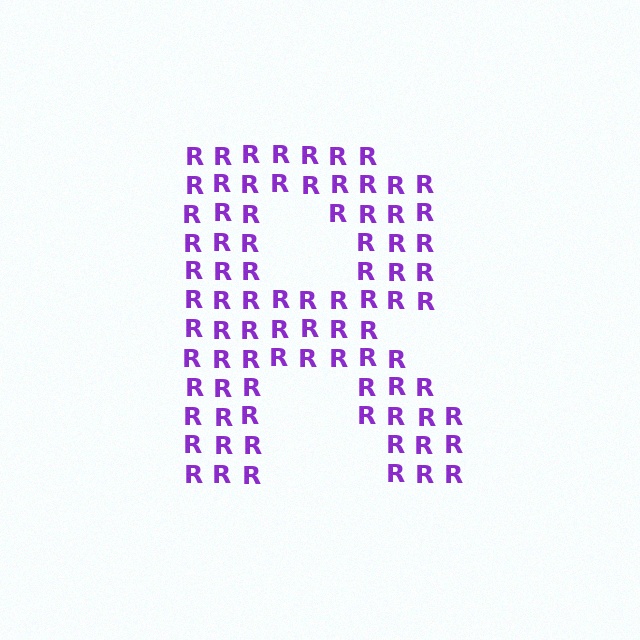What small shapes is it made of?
It is made of small letter R's.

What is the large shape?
The large shape is the letter R.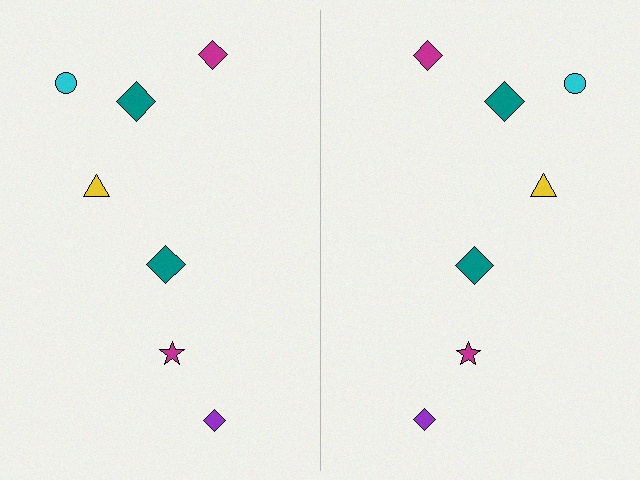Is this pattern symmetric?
Yes, this pattern has bilateral (reflection) symmetry.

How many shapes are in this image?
There are 14 shapes in this image.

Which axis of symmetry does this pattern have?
The pattern has a vertical axis of symmetry running through the center of the image.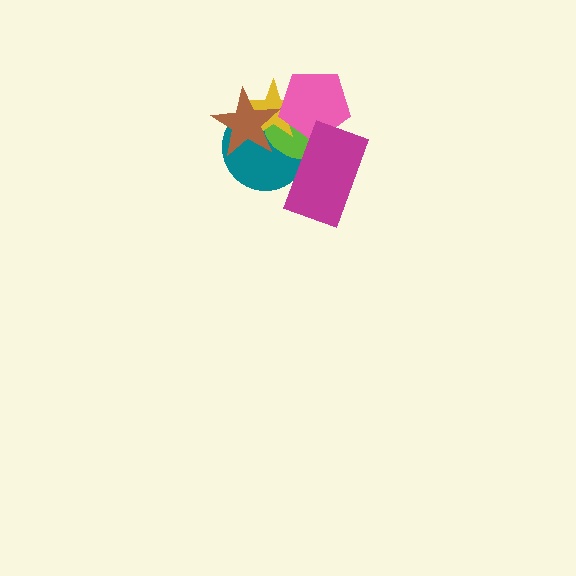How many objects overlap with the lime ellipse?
5 objects overlap with the lime ellipse.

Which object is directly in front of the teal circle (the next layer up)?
The lime ellipse is directly in front of the teal circle.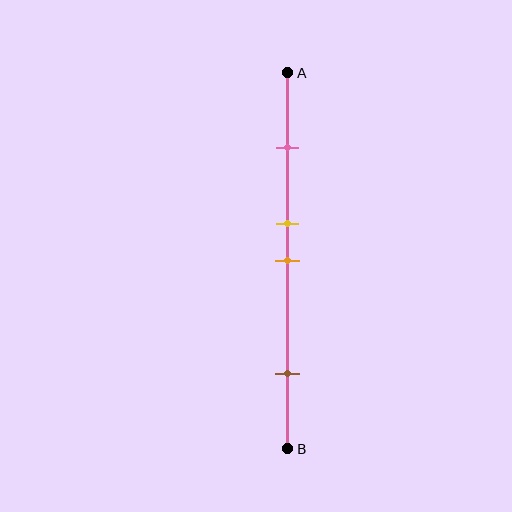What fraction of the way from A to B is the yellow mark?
The yellow mark is approximately 40% (0.4) of the way from A to B.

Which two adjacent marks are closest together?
The yellow and orange marks are the closest adjacent pair.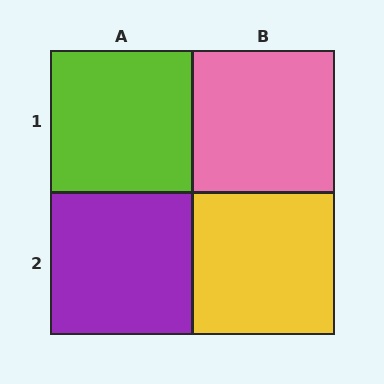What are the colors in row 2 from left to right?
Purple, yellow.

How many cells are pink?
1 cell is pink.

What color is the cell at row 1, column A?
Lime.